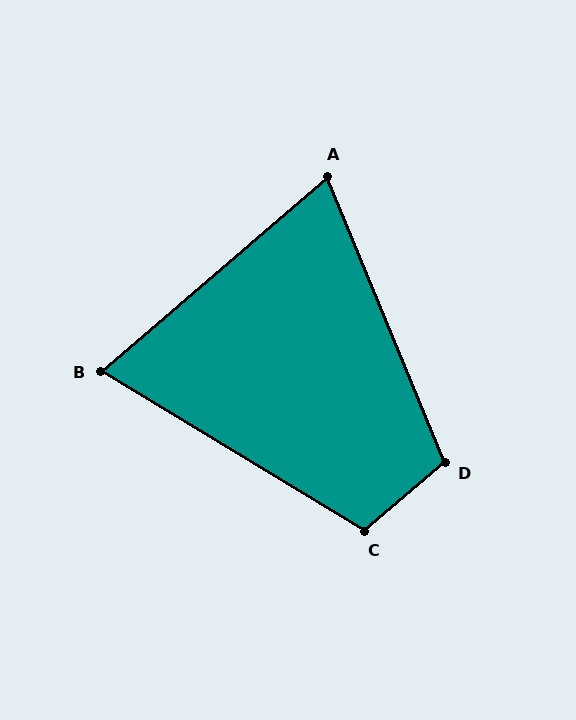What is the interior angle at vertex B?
Approximately 72 degrees (acute).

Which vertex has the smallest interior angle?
A, at approximately 72 degrees.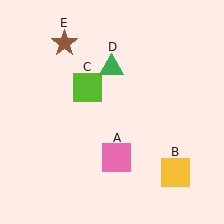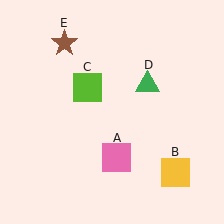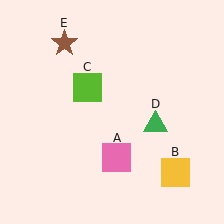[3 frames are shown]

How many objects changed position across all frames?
1 object changed position: green triangle (object D).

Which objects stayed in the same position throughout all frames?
Pink square (object A) and yellow square (object B) and lime square (object C) and brown star (object E) remained stationary.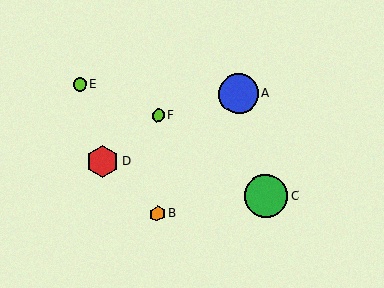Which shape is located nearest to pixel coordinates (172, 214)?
The orange hexagon (labeled B) at (157, 214) is nearest to that location.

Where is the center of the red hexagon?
The center of the red hexagon is at (103, 162).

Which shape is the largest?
The green circle (labeled C) is the largest.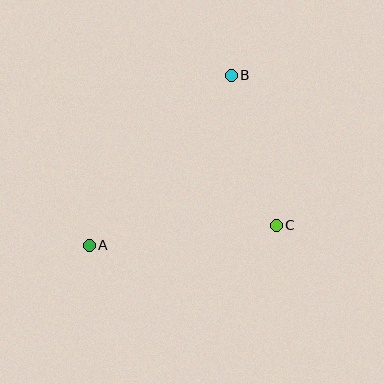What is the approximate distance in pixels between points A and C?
The distance between A and C is approximately 188 pixels.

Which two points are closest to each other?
Points B and C are closest to each other.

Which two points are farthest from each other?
Points A and B are farthest from each other.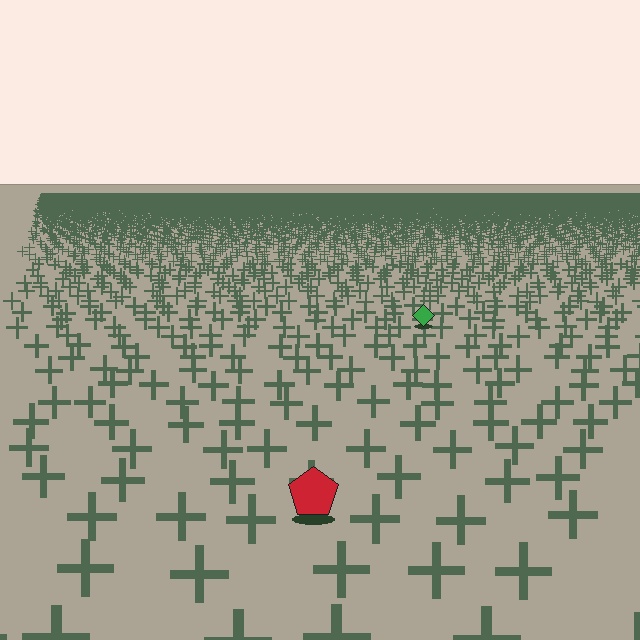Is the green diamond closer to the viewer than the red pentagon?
No. The red pentagon is closer — you can tell from the texture gradient: the ground texture is coarser near it.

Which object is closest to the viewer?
The red pentagon is closest. The texture marks near it are larger and more spread out.